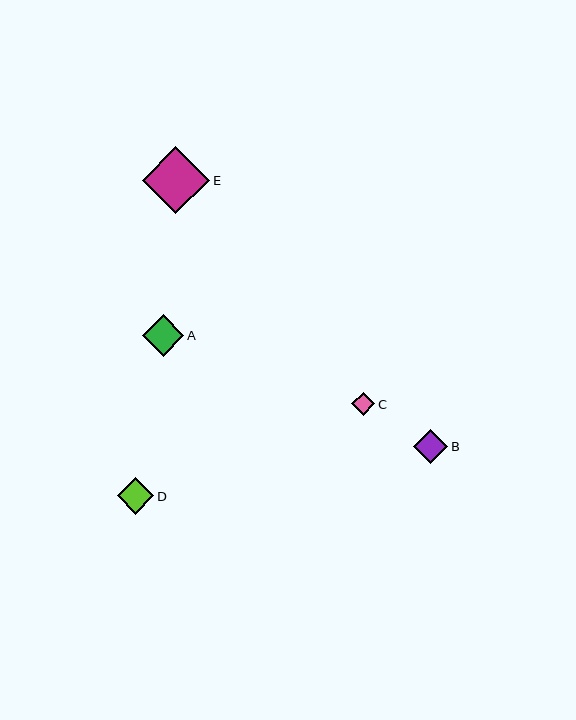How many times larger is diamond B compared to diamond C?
Diamond B is approximately 1.5 times the size of diamond C.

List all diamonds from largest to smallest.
From largest to smallest: E, A, D, B, C.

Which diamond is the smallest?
Diamond C is the smallest with a size of approximately 23 pixels.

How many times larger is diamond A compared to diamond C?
Diamond A is approximately 1.9 times the size of diamond C.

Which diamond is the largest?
Diamond E is the largest with a size of approximately 67 pixels.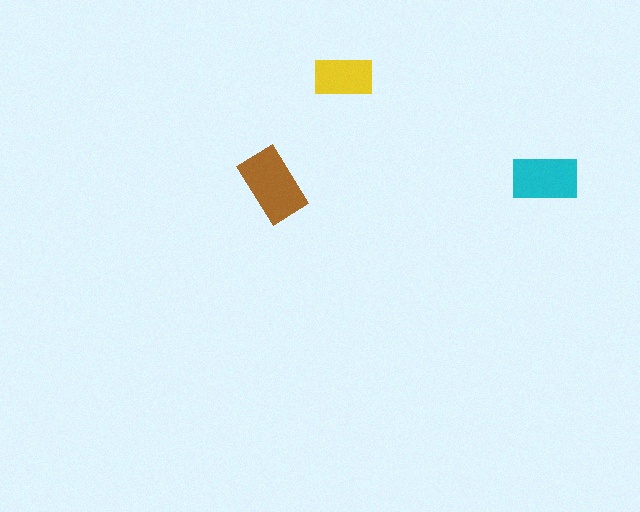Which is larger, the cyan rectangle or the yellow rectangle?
The cyan one.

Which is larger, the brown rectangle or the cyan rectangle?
The brown one.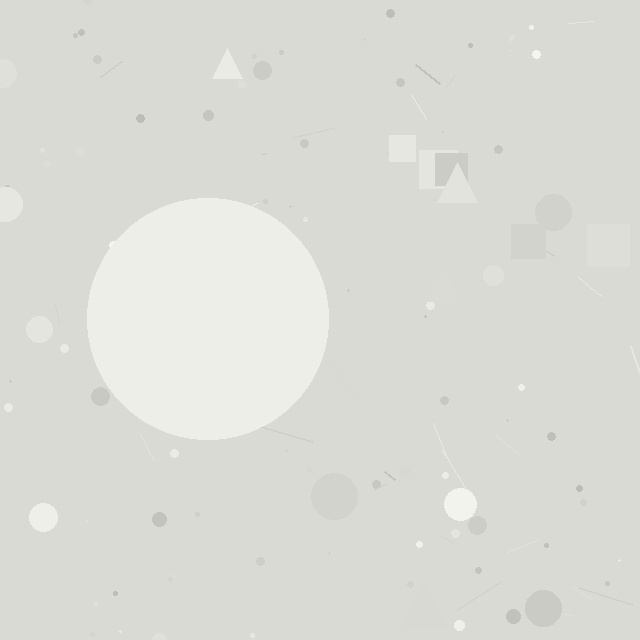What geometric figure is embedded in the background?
A circle is embedded in the background.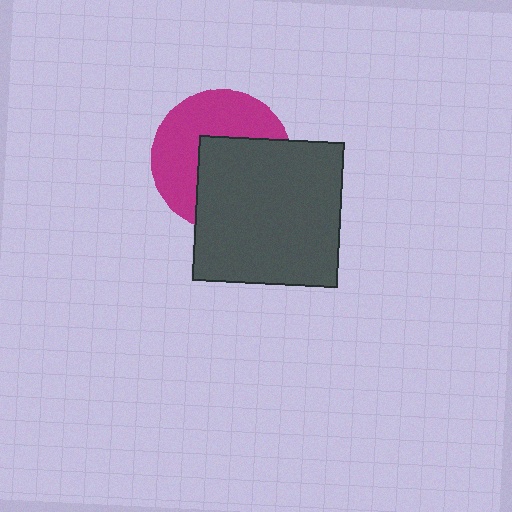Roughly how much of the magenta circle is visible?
About half of it is visible (roughly 51%).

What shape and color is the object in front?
The object in front is a dark gray square.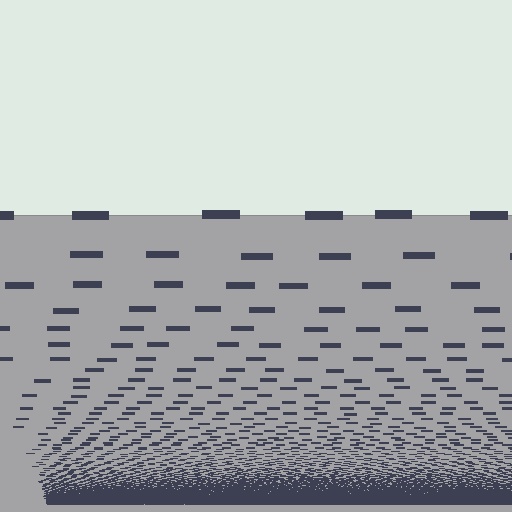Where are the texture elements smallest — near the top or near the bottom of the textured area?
Near the bottom.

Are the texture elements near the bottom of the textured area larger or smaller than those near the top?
Smaller. The gradient is inverted — elements near the bottom are smaller and denser.